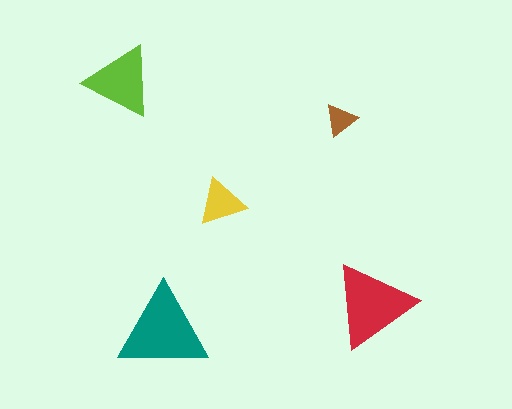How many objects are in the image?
There are 5 objects in the image.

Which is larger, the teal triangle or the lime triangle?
The teal one.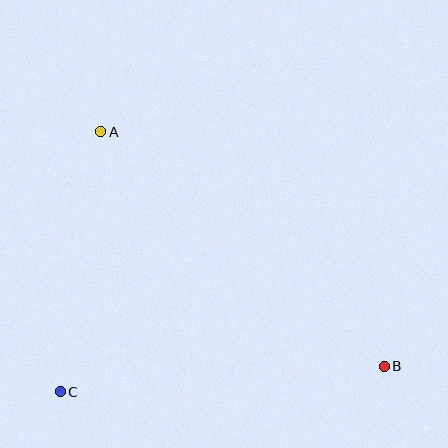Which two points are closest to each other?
Points A and C are closest to each other.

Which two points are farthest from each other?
Points A and B are farthest from each other.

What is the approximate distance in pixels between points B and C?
The distance between B and C is approximately 325 pixels.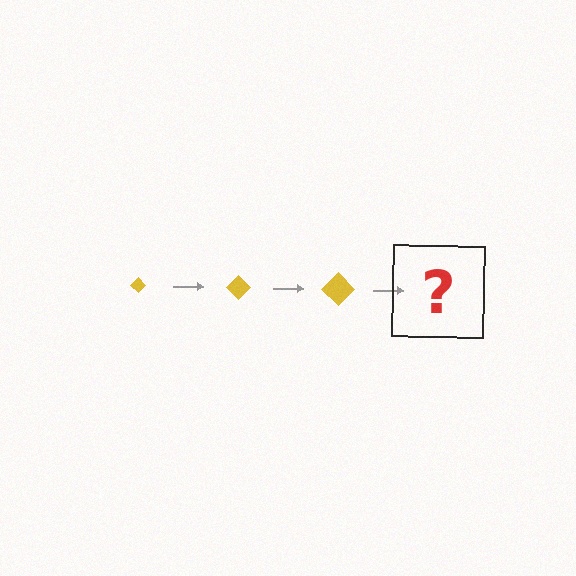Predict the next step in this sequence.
The next step is a yellow diamond, larger than the previous one.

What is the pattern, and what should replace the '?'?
The pattern is that the diamond gets progressively larger each step. The '?' should be a yellow diamond, larger than the previous one.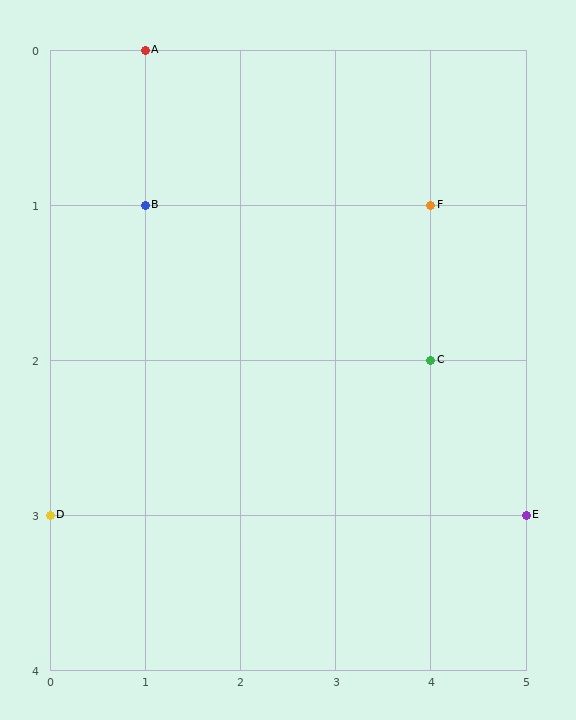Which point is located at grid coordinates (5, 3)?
Point E is at (5, 3).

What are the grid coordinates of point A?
Point A is at grid coordinates (1, 0).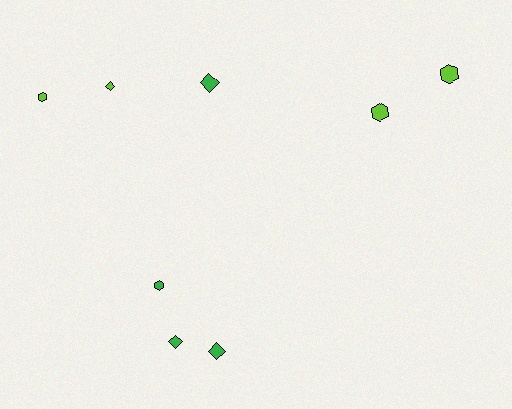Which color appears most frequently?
Lime, with 4 objects.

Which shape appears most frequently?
Hexagon, with 4 objects.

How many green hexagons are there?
There is 1 green hexagon.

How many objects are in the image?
There are 8 objects.